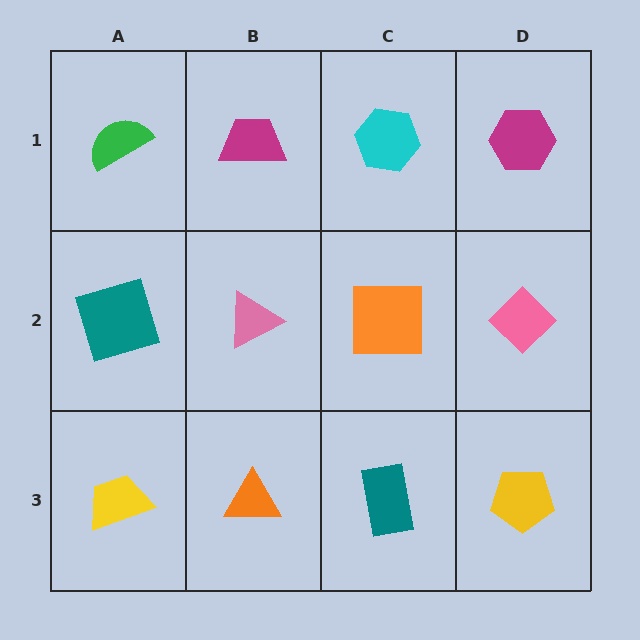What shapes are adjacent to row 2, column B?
A magenta trapezoid (row 1, column B), an orange triangle (row 3, column B), a teal square (row 2, column A), an orange square (row 2, column C).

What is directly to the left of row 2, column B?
A teal square.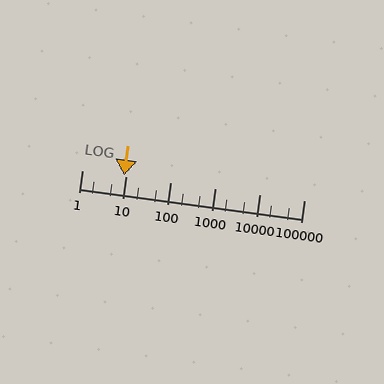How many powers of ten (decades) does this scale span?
The scale spans 5 decades, from 1 to 100000.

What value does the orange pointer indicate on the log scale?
The pointer indicates approximately 8.8.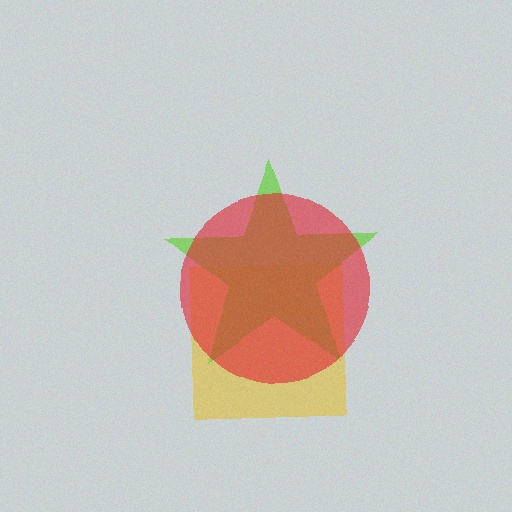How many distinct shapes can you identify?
There are 3 distinct shapes: a yellow square, a lime star, a red circle.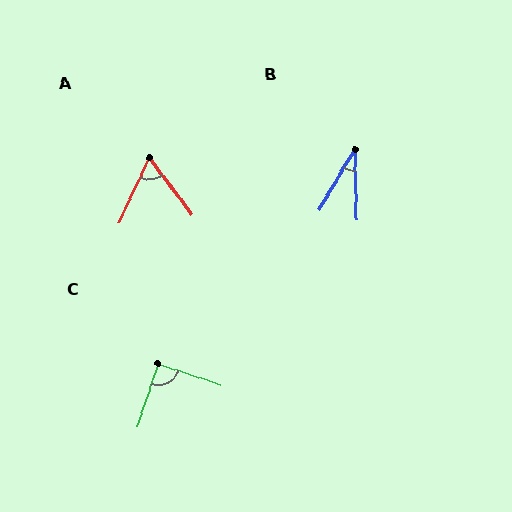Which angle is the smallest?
B, at approximately 32 degrees.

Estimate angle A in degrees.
Approximately 62 degrees.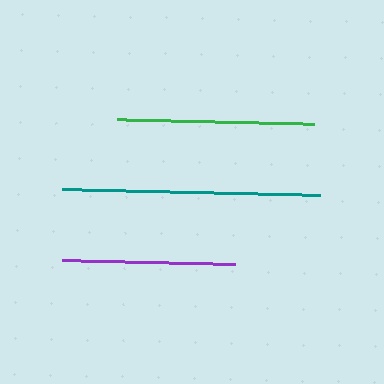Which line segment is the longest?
The teal line is the longest at approximately 258 pixels.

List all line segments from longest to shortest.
From longest to shortest: teal, green, purple.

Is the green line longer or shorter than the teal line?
The teal line is longer than the green line.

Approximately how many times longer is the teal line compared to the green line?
The teal line is approximately 1.3 times the length of the green line.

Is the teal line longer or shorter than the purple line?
The teal line is longer than the purple line.